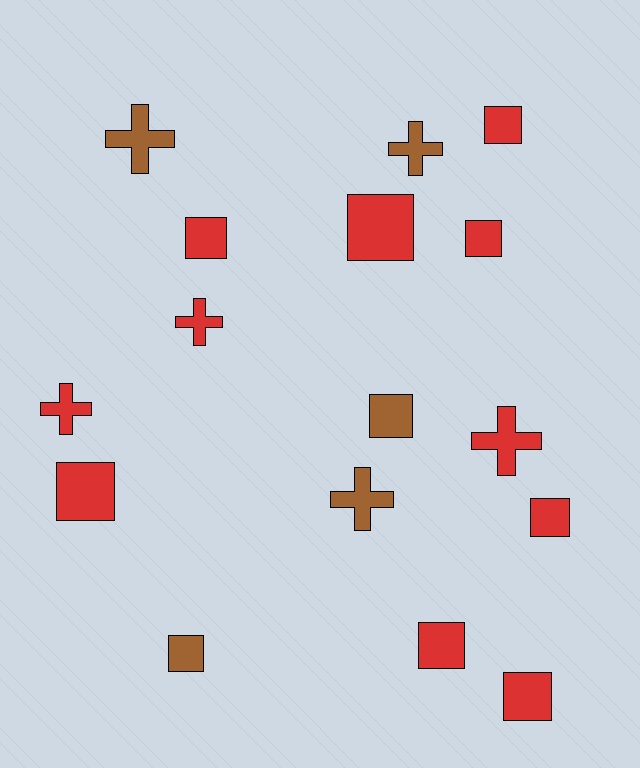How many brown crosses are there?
There are 3 brown crosses.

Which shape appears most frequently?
Square, with 10 objects.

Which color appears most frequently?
Red, with 11 objects.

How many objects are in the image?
There are 16 objects.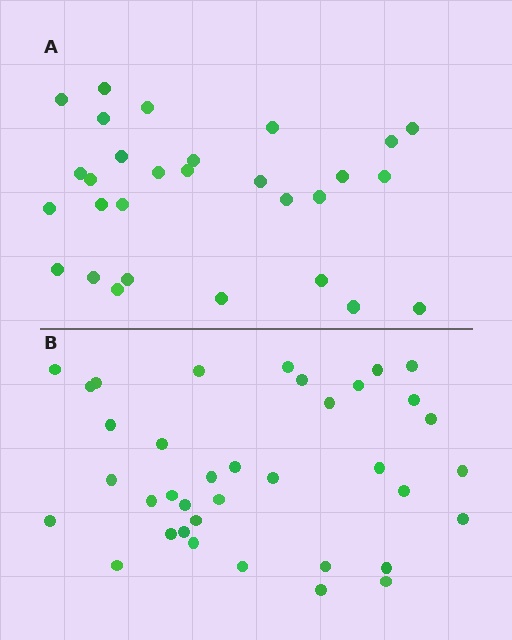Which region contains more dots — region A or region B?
Region B (the bottom region) has more dots.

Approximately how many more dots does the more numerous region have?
Region B has roughly 8 or so more dots than region A.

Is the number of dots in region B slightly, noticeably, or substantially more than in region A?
Region B has noticeably more, but not dramatically so. The ratio is roughly 1.3 to 1.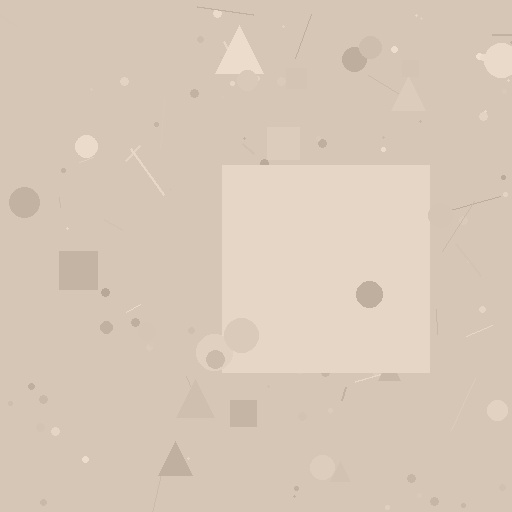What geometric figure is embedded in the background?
A square is embedded in the background.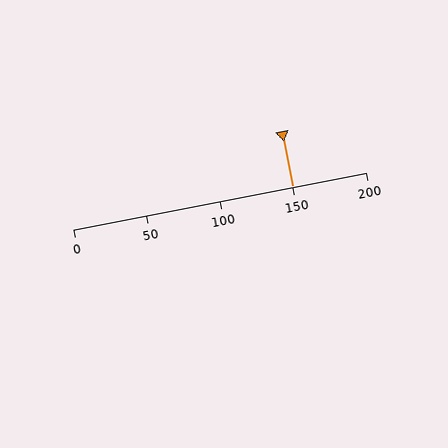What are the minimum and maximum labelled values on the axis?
The axis runs from 0 to 200.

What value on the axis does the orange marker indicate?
The marker indicates approximately 150.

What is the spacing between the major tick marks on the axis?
The major ticks are spaced 50 apart.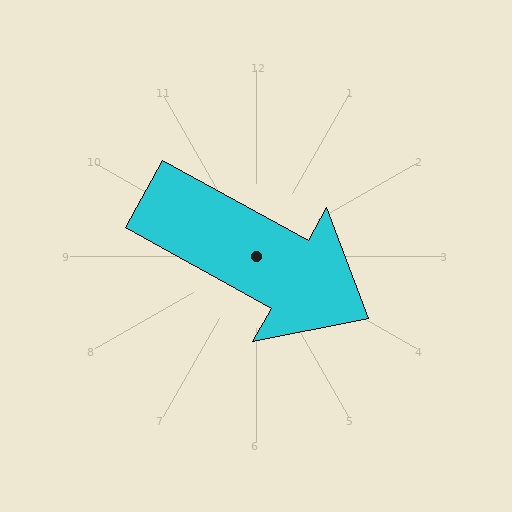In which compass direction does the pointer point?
Southeast.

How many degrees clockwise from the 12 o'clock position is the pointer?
Approximately 119 degrees.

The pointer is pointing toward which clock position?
Roughly 4 o'clock.